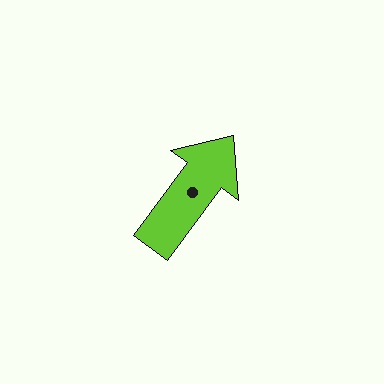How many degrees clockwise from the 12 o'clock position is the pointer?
Approximately 36 degrees.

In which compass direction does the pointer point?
Northeast.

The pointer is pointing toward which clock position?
Roughly 1 o'clock.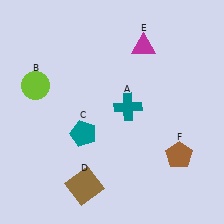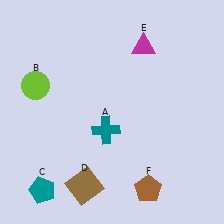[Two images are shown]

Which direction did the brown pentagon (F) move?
The brown pentagon (F) moved down.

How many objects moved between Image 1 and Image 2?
3 objects moved between the two images.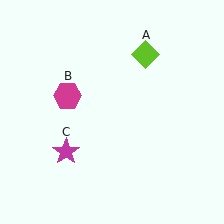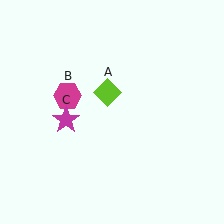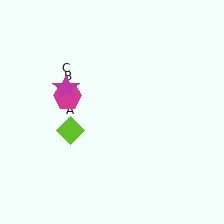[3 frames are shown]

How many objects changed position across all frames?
2 objects changed position: lime diamond (object A), magenta star (object C).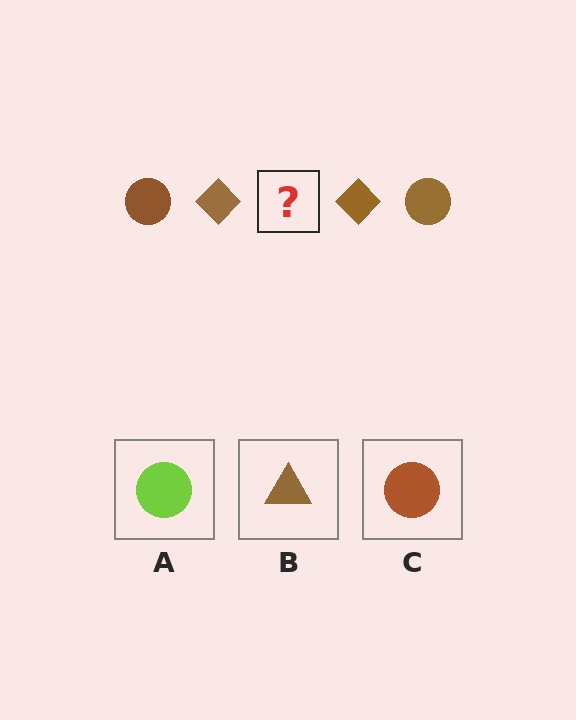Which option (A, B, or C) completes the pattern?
C.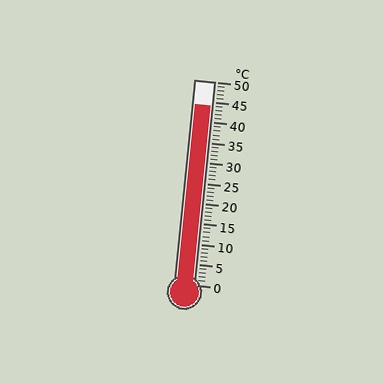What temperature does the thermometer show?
The thermometer shows approximately 44°C.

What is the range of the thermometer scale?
The thermometer scale ranges from 0°C to 50°C.